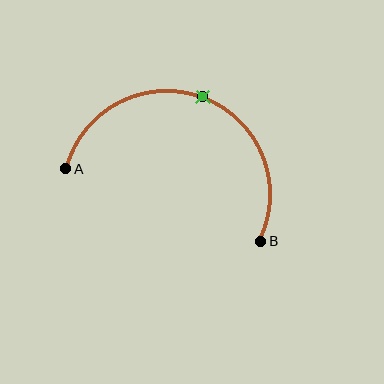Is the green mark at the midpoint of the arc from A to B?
Yes. The green mark lies on the arc at equal arc-length from both A and B — it is the arc midpoint.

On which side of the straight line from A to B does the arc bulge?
The arc bulges above the straight line connecting A and B.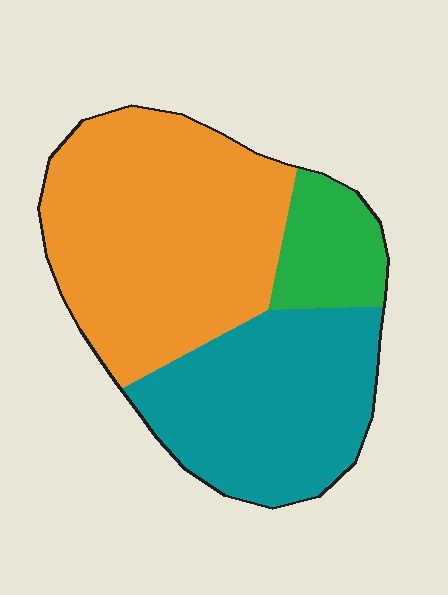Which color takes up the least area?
Green, at roughly 15%.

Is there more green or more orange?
Orange.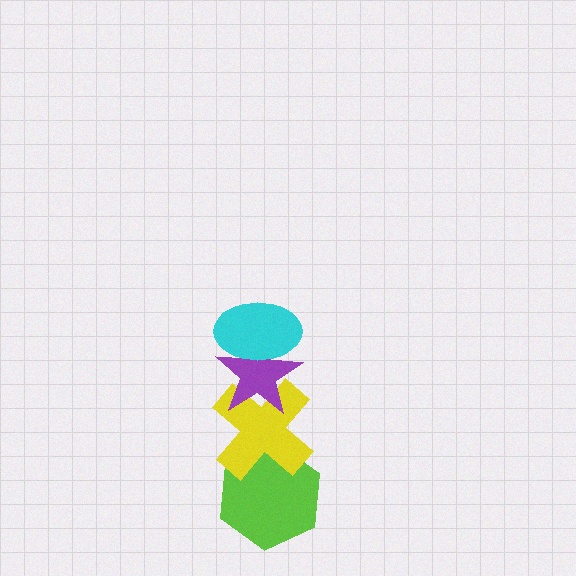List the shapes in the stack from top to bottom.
From top to bottom: the cyan ellipse, the purple star, the yellow cross, the lime hexagon.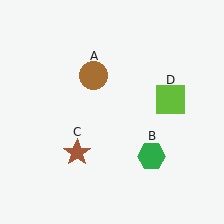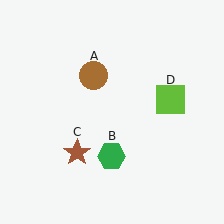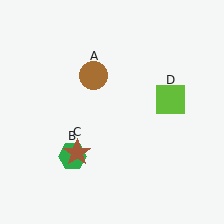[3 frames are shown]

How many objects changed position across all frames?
1 object changed position: green hexagon (object B).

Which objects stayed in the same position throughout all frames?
Brown circle (object A) and brown star (object C) and lime square (object D) remained stationary.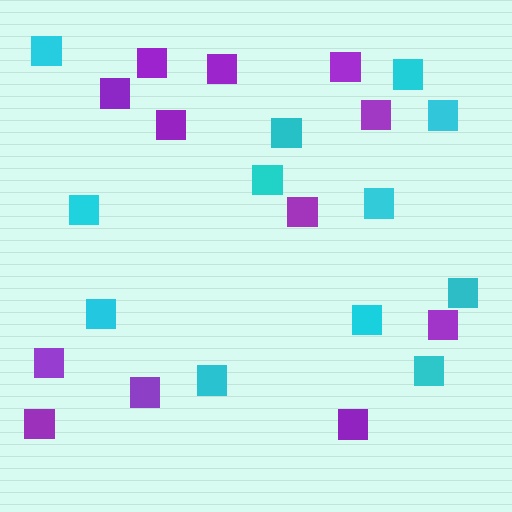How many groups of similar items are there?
There are 2 groups: one group of cyan squares (12) and one group of purple squares (12).